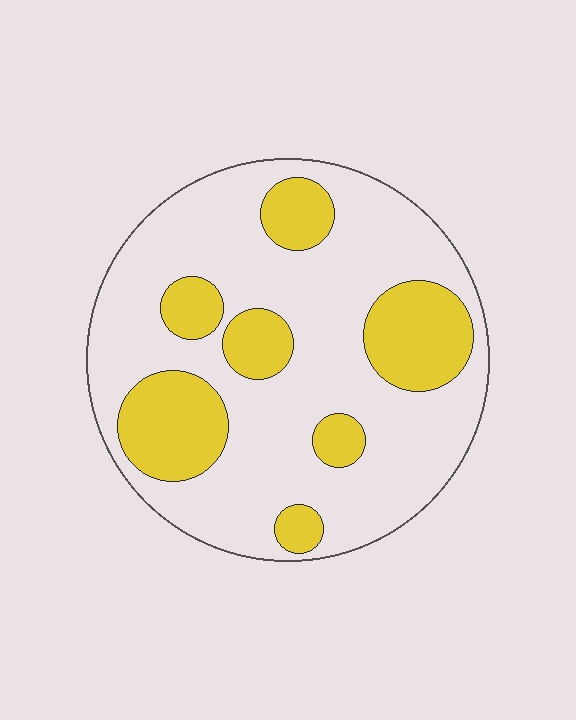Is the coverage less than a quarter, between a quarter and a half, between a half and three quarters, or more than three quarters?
Between a quarter and a half.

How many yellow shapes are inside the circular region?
7.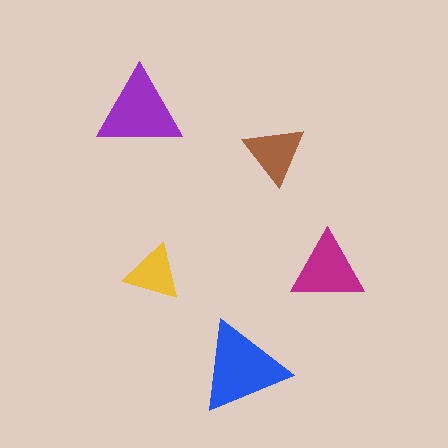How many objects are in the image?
There are 5 objects in the image.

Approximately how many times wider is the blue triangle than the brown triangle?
About 1.5 times wider.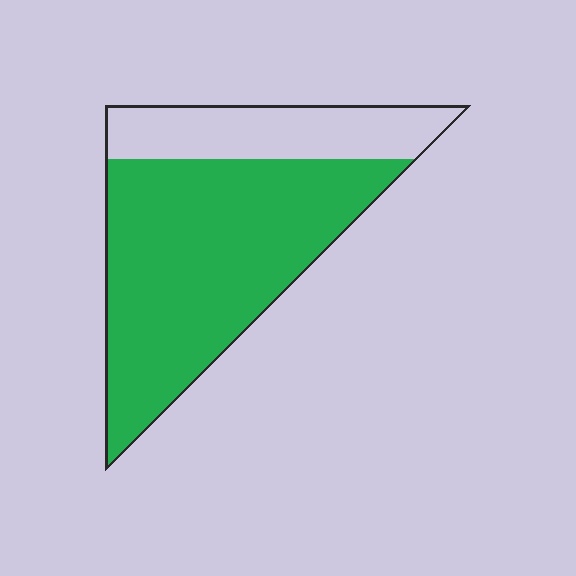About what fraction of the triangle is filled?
About three quarters (3/4).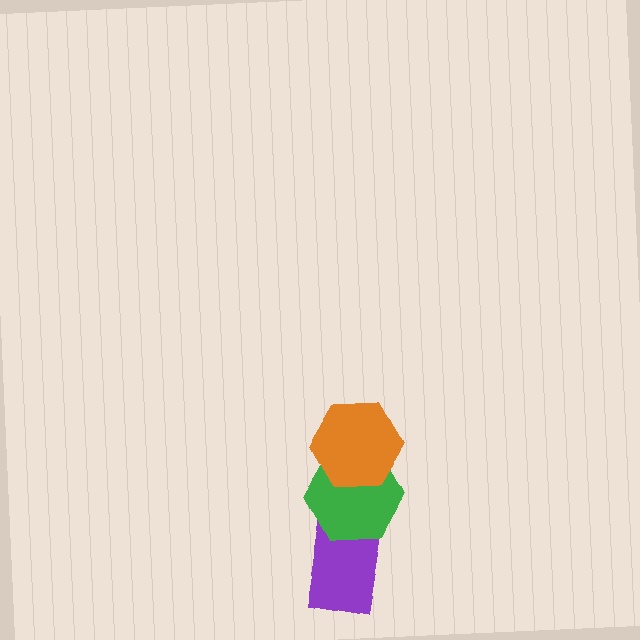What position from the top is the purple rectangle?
The purple rectangle is 3rd from the top.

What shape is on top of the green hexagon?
The orange hexagon is on top of the green hexagon.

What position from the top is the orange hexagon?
The orange hexagon is 1st from the top.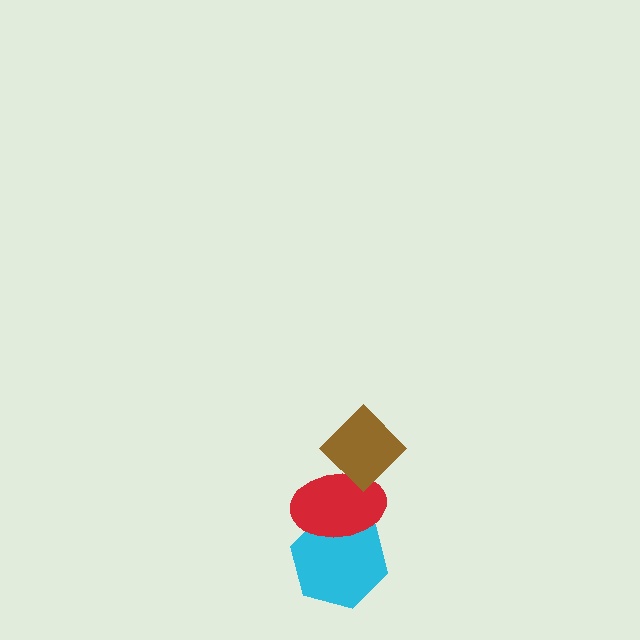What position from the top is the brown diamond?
The brown diamond is 1st from the top.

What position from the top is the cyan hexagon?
The cyan hexagon is 3rd from the top.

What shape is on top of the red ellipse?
The brown diamond is on top of the red ellipse.